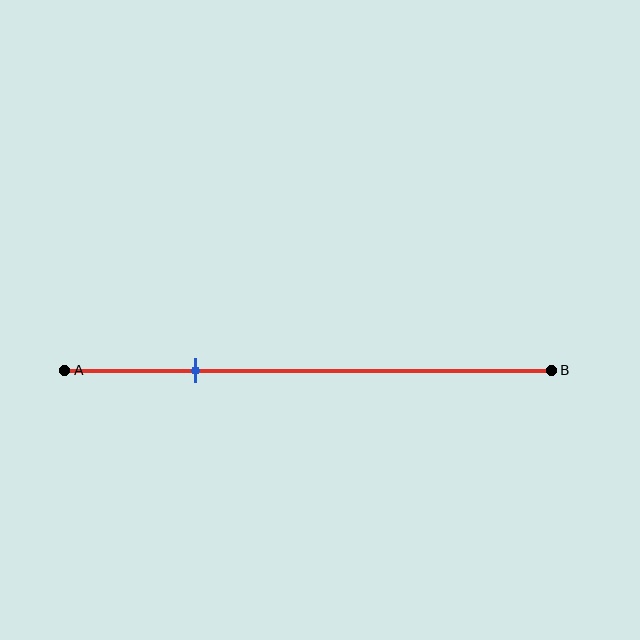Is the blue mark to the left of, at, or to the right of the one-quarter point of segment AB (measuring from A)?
The blue mark is approximately at the one-quarter point of segment AB.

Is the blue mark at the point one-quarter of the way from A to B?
Yes, the mark is approximately at the one-quarter point.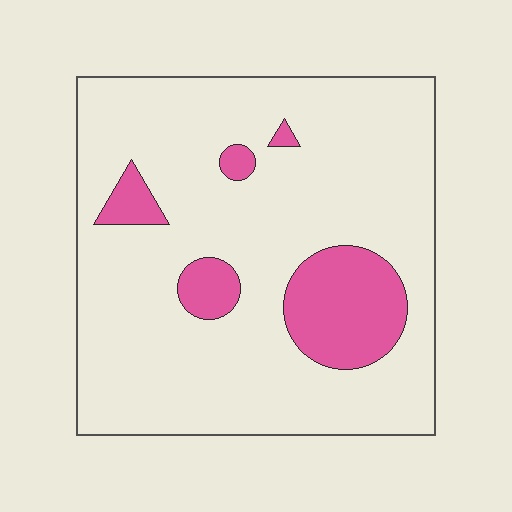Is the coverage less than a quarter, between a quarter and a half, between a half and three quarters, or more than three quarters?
Less than a quarter.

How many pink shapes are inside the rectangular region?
5.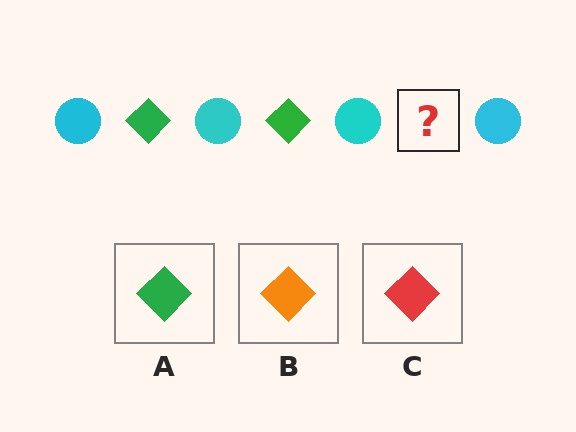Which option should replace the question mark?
Option A.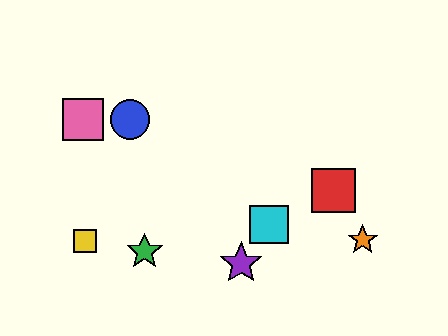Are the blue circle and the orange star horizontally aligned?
No, the blue circle is at y≈119 and the orange star is at y≈240.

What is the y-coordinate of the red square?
The red square is at y≈191.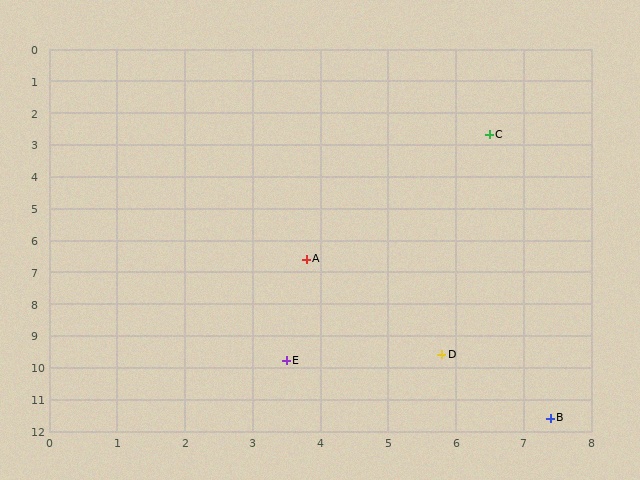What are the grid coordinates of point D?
Point D is at approximately (5.8, 9.6).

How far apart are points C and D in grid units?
Points C and D are about 6.9 grid units apart.